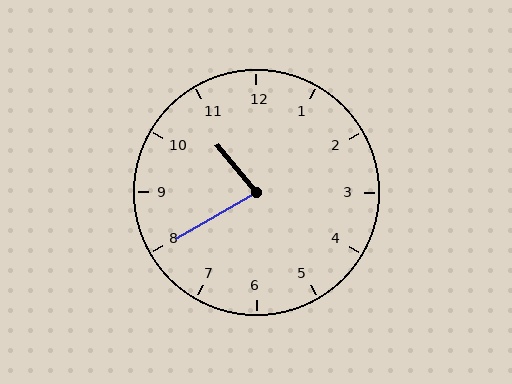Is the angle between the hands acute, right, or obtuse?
It is acute.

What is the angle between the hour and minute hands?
Approximately 80 degrees.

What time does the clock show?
10:40.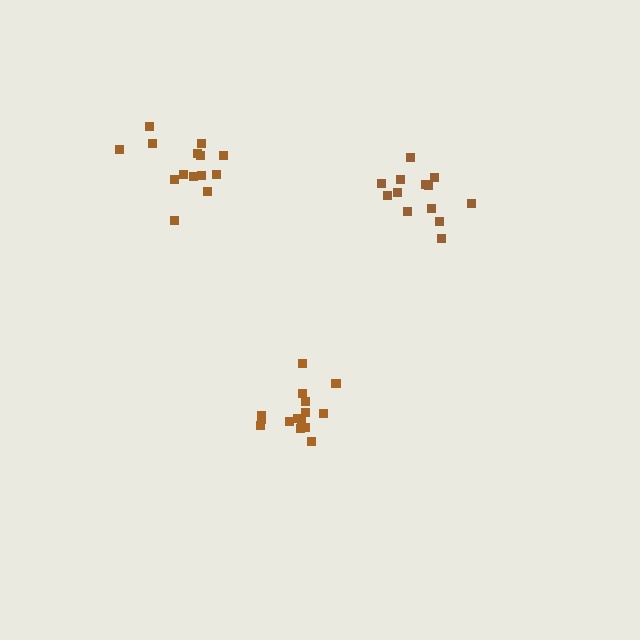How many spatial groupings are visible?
There are 3 spatial groupings.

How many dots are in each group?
Group 1: 15 dots, Group 2: 13 dots, Group 3: 14 dots (42 total).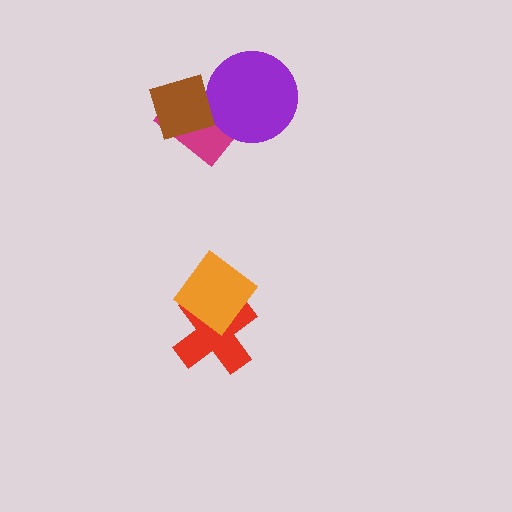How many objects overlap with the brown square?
1 object overlaps with the brown square.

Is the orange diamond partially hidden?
No, no other shape covers it.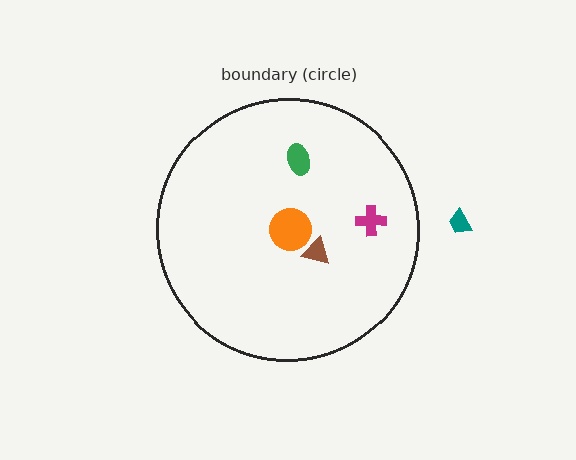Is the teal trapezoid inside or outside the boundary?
Outside.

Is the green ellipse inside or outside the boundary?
Inside.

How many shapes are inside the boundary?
4 inside, 1 outside.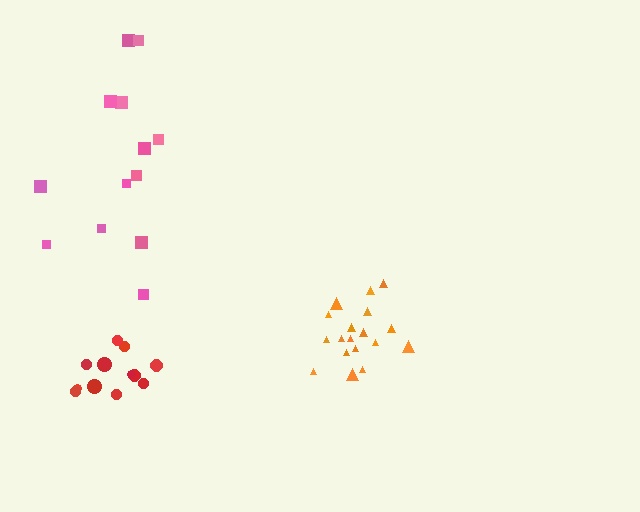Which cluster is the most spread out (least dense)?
Pink.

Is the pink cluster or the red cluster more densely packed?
Red.